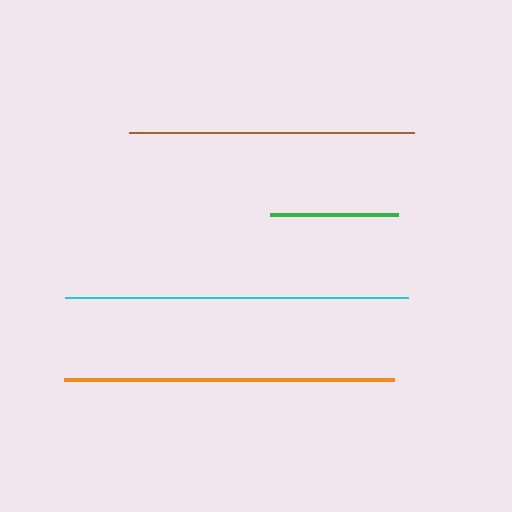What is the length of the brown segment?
The brown segment is approximately 286 pixels long.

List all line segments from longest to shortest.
From longest to shortest: cyan, orange, brown, green.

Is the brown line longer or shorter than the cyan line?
The cyan line is longer than the brown line.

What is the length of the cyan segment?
The cyan segment is approximately 343 pixels long.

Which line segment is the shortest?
The green line is the shortest at approximately 128 pixels.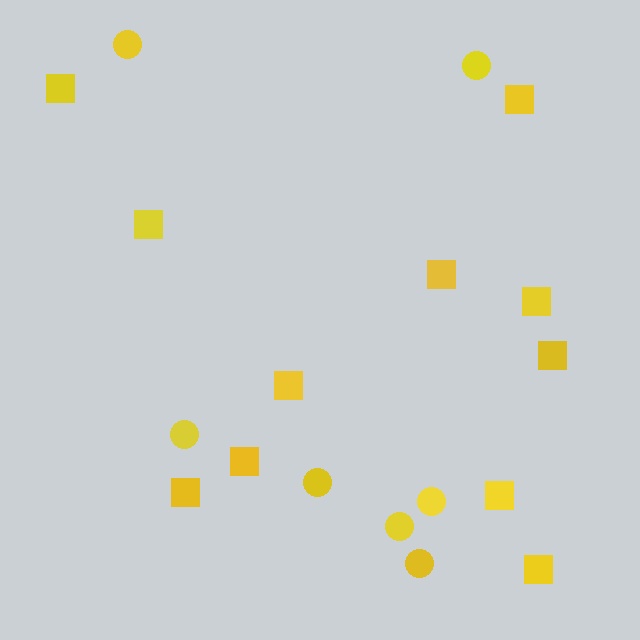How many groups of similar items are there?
There are 2 groups: one group of squares (11) and one group of circles (7).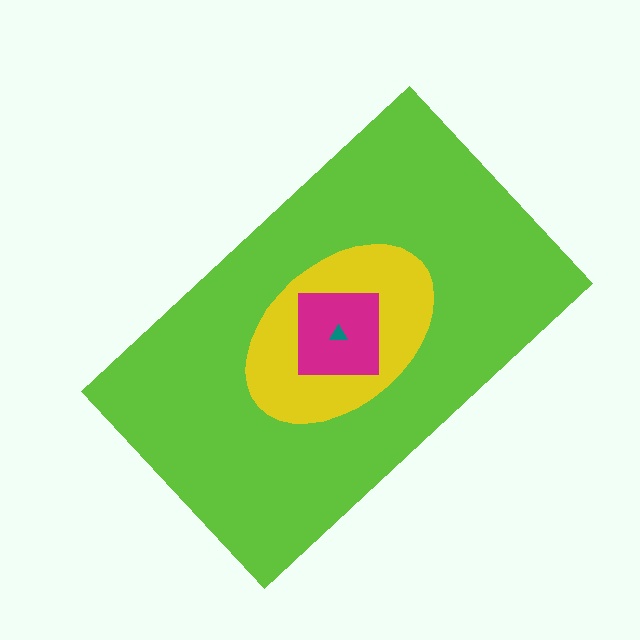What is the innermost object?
The teal triangle.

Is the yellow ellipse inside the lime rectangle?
Yes.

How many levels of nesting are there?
4.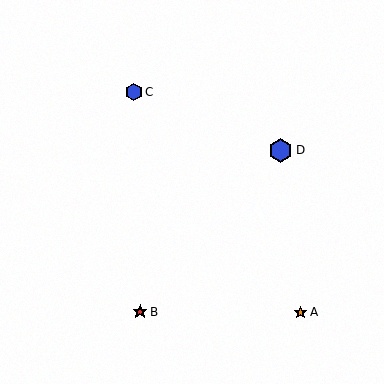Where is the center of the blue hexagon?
The center of the blue hexagon is at (134, 92).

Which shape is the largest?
The blue hexagon (labeled D) is the largest.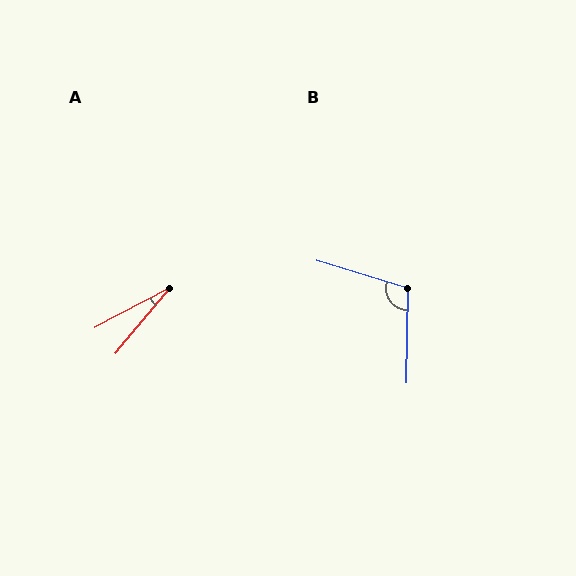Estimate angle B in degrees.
Approximately 106 degrees.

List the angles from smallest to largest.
A (22°), B (106°).